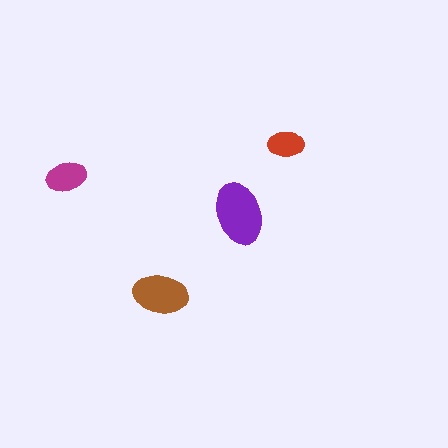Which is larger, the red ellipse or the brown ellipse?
The brown one.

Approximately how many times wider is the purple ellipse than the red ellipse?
About 1.5 times wider.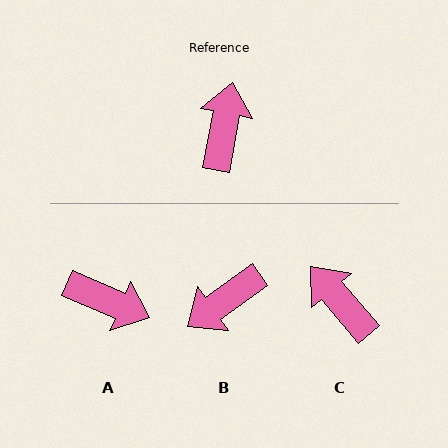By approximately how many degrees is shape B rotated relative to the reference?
Approximately 136 degrees counter-clockwise.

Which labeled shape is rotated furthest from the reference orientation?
B, about 136 degrees away.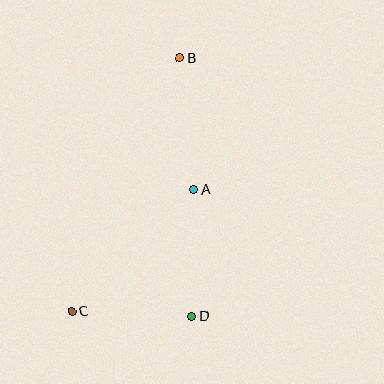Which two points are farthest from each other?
Points B and C are farthest from each other.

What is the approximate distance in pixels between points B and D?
The distance between B and D is approximately 259 pixels.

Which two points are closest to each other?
Points C and D are closest to each other.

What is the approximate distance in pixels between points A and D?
The distance between A and D is approximately 127 pixels.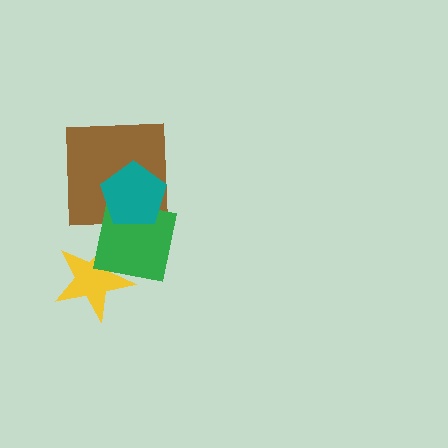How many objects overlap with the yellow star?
1 object overlaps with the yellow star.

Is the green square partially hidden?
Yes, it is partially covered by another shape.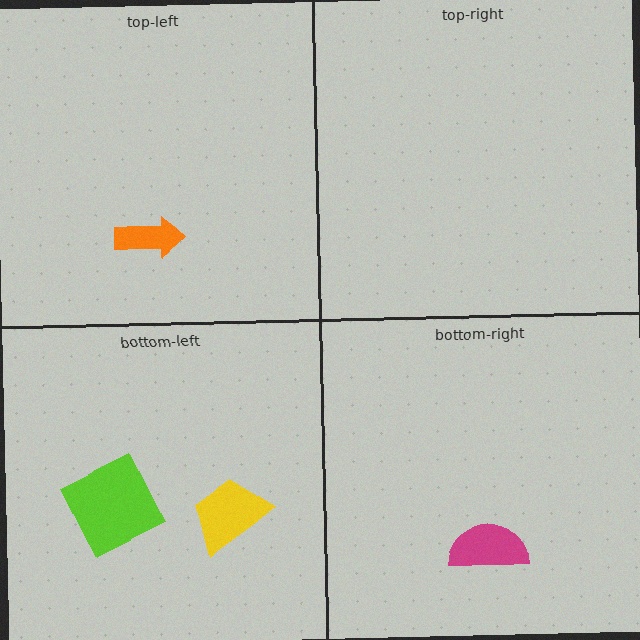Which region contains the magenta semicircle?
The bottom-right region.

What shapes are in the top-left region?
The orange arrow.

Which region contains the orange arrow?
The top-left region.